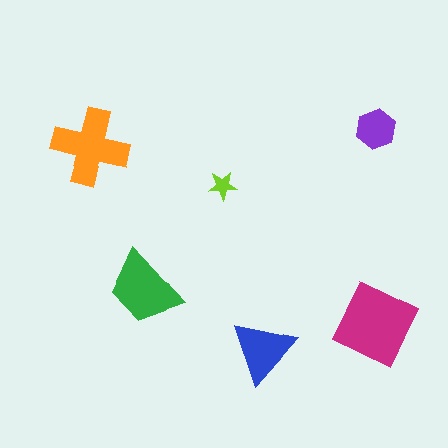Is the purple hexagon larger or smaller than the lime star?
Larger.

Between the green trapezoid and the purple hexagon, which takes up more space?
The green trapezoid.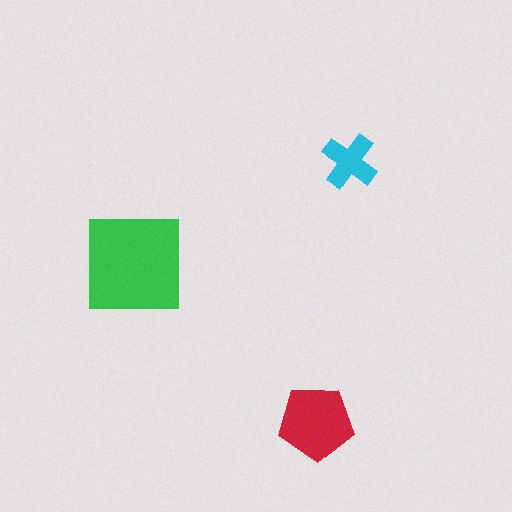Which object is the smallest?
The cyan cross.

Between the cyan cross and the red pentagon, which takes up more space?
The red pentagon.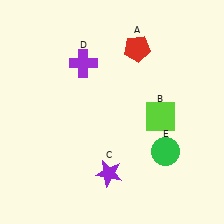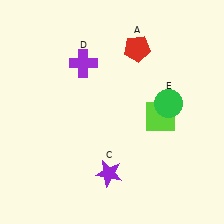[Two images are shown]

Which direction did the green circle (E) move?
The green circle (E) moved up.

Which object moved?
The green circle (E) moved up.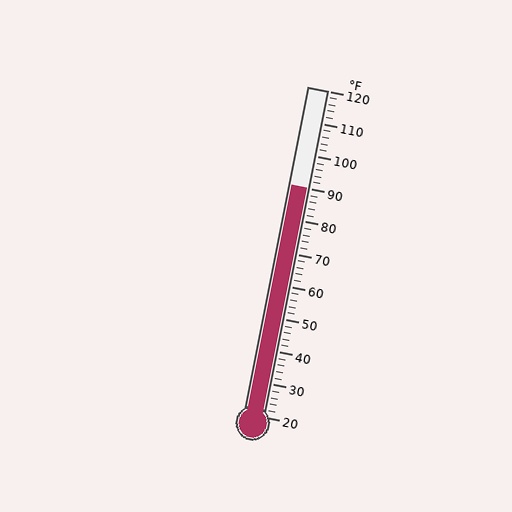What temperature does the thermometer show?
The thermometer shows approximately 90°F.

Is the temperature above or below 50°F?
The temperature is above 50°F.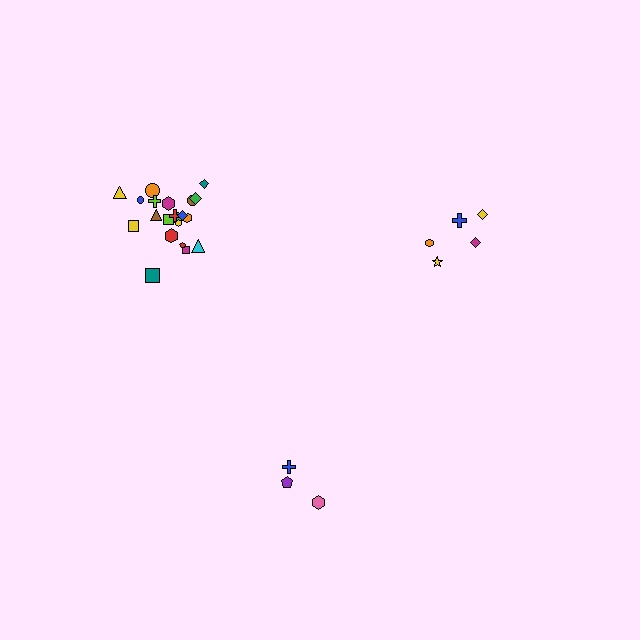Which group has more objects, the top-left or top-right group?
The top-left group.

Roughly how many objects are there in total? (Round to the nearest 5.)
Roughly 30 objects in total.